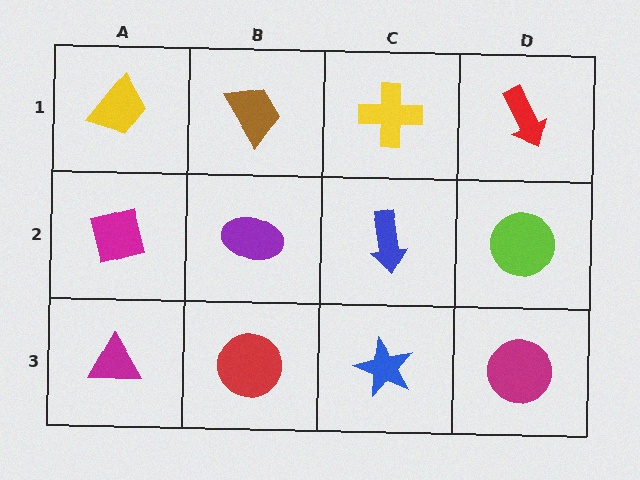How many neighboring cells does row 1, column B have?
3.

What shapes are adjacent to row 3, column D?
A lime circle (row 2, column D), a blue star (row 3, column C).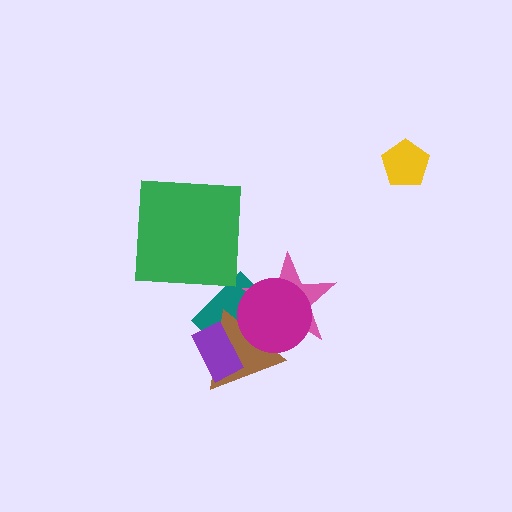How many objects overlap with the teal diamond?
4 objects overlap with the teal diamond.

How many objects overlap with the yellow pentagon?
0 objects overlap with the yellow pentagon.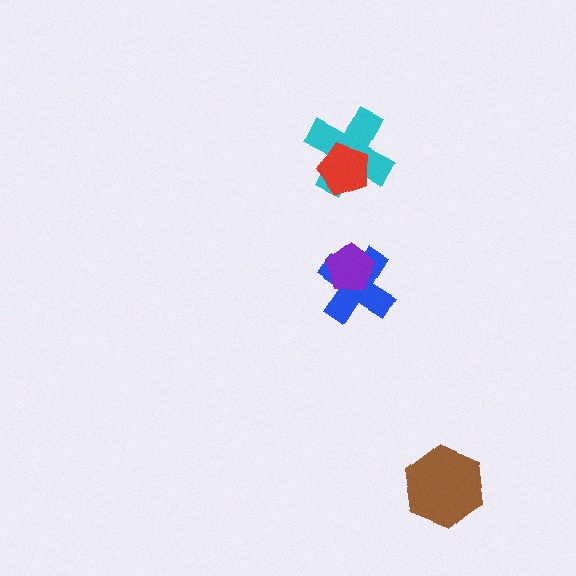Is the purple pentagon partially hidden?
No, no other shape covers it.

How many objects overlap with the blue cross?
1 object overlaps with the blue cross.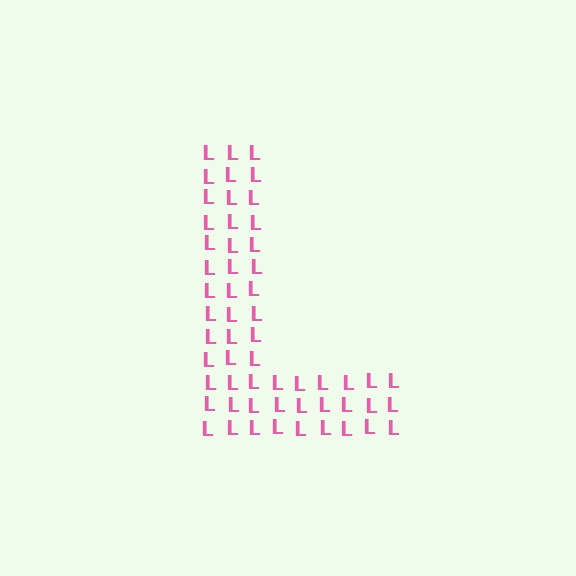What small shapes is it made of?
It is made of small letter L's.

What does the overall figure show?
The overall figure shows the letter L.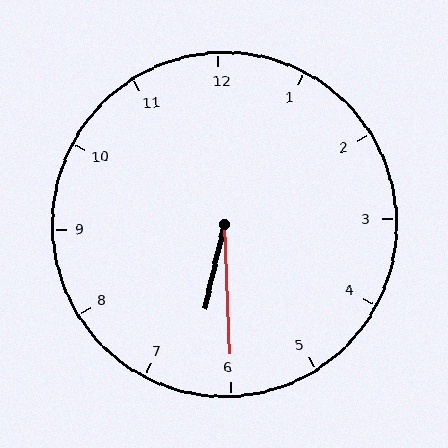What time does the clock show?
6:30.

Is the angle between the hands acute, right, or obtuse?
It is acute.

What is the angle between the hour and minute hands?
Approximately 15 degrees.